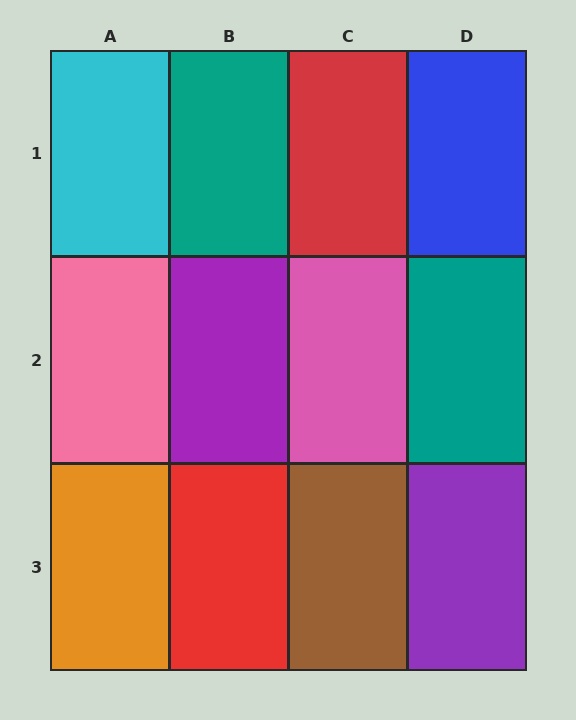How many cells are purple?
2 cells are purple.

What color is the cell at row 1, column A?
Cyan.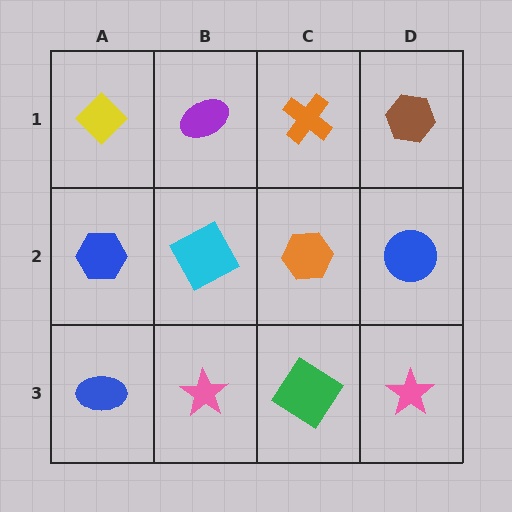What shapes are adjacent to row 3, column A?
A blue hexagon (row 2, column A), a pink star (row 3, column B).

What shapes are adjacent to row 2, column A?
A yellow diamond (row 1, column A), a blue ellipse (row 3, column A), a cyan square (row 2, column B).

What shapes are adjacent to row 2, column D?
A brown hexagon (row 1, column D), a pink star (row 3, column D), an orange hexagon (row 2, column C).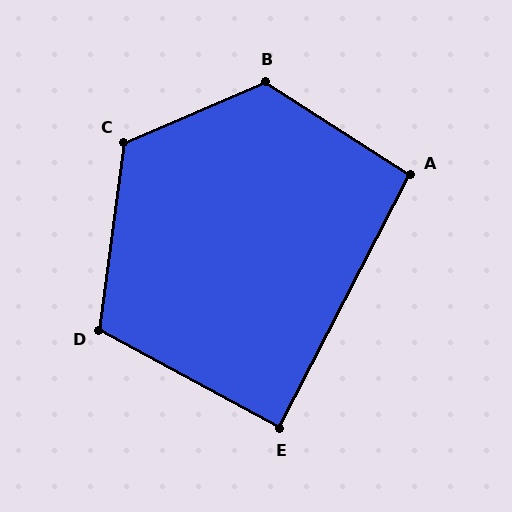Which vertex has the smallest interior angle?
E, at approximately 89 degrees.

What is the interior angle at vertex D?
Approximately 111 degrees (obtuse).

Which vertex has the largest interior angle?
B, at approximately 124 degrees.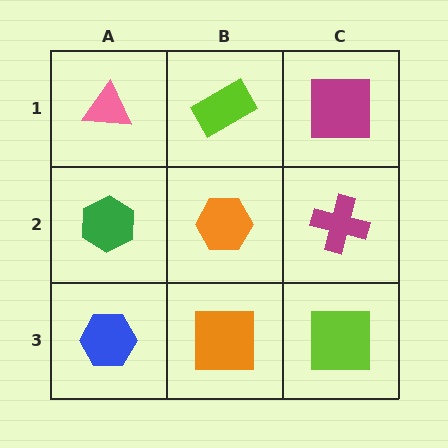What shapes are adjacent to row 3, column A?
A green hexagon (row 2, column A), an orange square (row 3, column B).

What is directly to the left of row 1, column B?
A pink triangle.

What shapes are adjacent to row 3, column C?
A magenta cross (row 2, column C), an orange square (row 3, column B).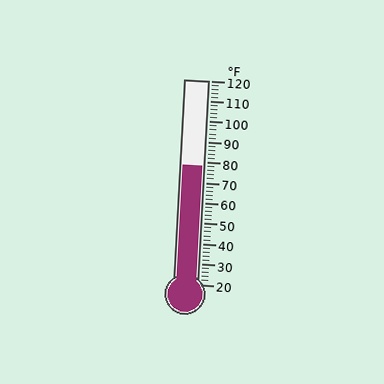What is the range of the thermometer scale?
The thermometer scale ranges from 20°F to 120°F.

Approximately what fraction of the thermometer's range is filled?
The thermometer is filled to approximately 60% of its range.